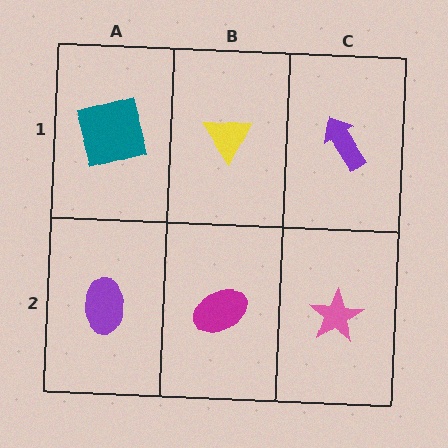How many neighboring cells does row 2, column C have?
2.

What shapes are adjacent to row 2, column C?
A purple arrow (row 1, column C), a magenta ellipse (row 2, column B).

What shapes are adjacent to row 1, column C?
A pink star (row 2, column C), a yellow triangle (row 1, column B).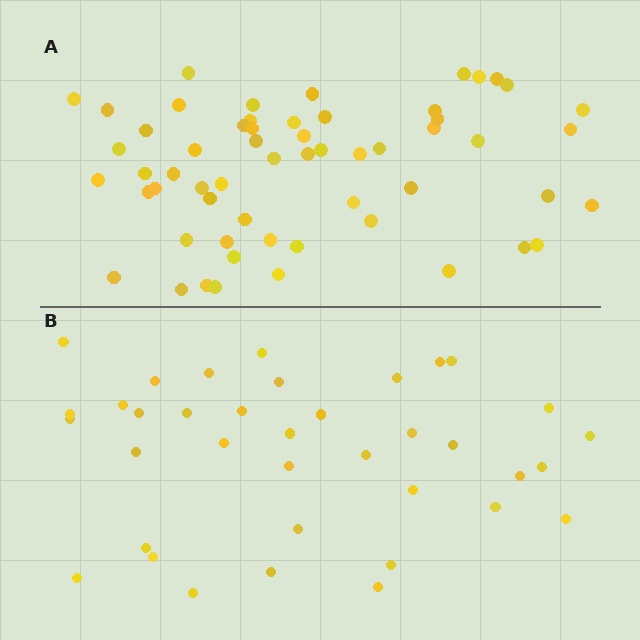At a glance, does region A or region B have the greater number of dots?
Region A (the top region) has more dots.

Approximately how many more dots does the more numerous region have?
Region A has approximately 20 more dots than region B.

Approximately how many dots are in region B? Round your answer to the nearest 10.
About 40 dots. (The exact count is 37, which rounds to 40.)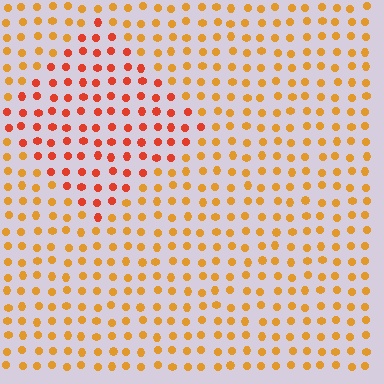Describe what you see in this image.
The image is filled with small orange elements in a uniform arrangement. A diamond-shaped region is visible where the elements are tinted to a slightly different hue, forming a subtle color boundary.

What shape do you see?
I see a diamond.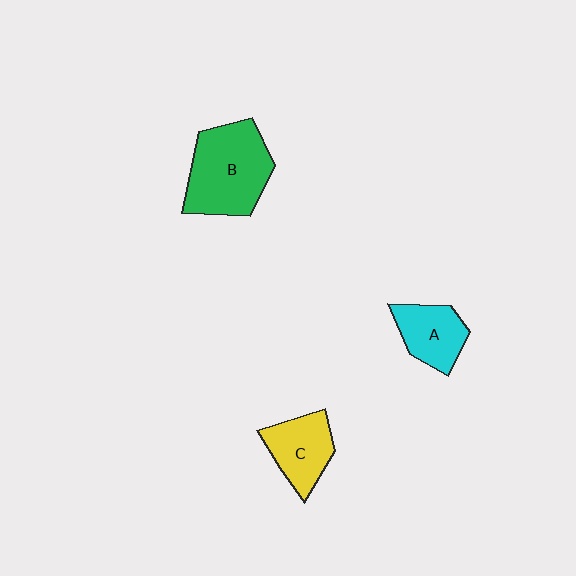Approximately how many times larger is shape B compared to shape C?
Approximately 1.6 times.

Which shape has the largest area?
Shape B (green).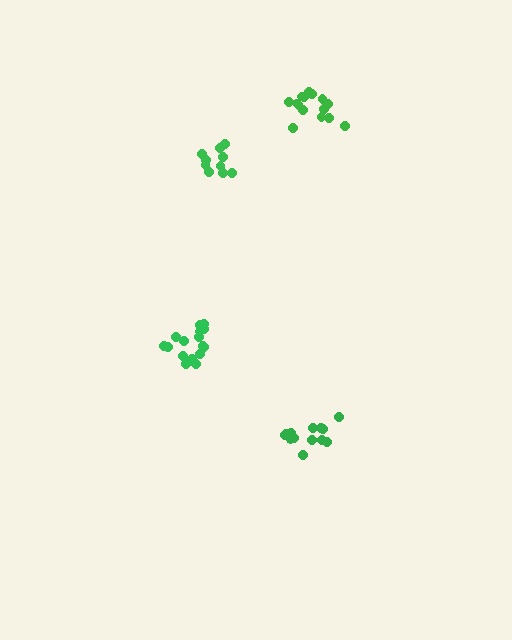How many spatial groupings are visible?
There are 4 spatial groupings.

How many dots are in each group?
Group 1: 14 dots, Group 2: 10 dots, Group 3: 16 dots, Group 4: 16 dots (56 total).